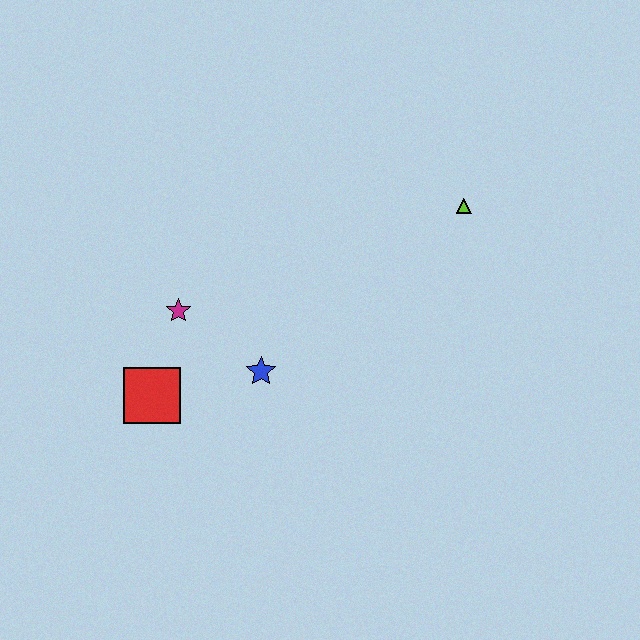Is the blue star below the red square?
No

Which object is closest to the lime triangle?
The blue star is closest to the lime triangle.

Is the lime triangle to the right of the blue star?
Yes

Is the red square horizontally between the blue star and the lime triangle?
No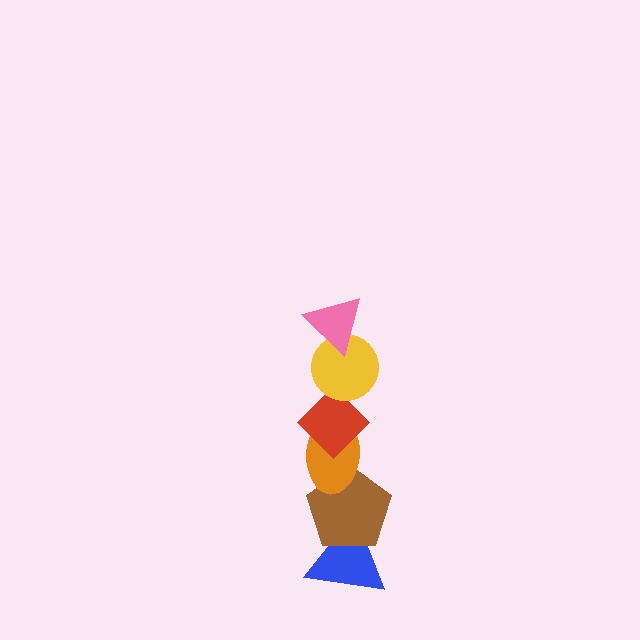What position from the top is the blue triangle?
The blue triangle is 6th from the top.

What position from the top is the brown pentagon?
The brown pentagon is 5th from the top.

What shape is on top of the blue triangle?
The brown pentagon is on top of the blue triangle.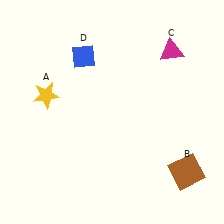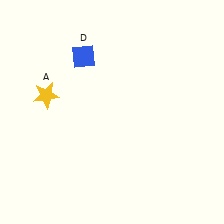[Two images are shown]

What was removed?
The brown square (B), the magenta triangle (C) were removed in Image 2.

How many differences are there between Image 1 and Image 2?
There are 2 differences between the two images.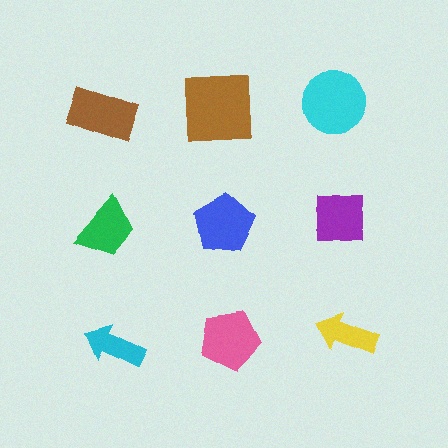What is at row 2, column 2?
A blue pentagon.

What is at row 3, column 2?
A pink pentagon.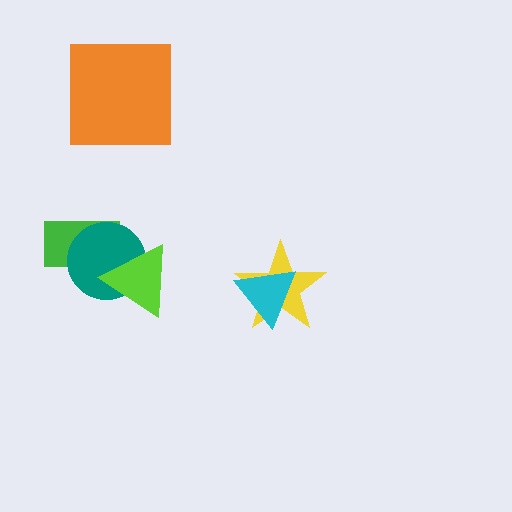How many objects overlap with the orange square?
0 objects overlap with the orange square.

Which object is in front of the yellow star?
The cyan triangle is in front of the yellow star.